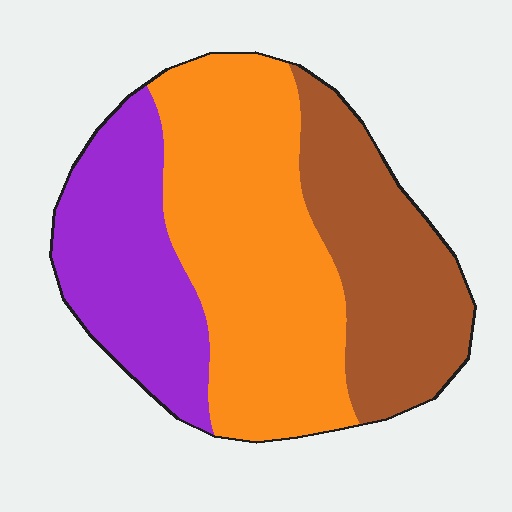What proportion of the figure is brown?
Brown covers 28% of the figure.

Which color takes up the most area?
Orange, at roughly 45%.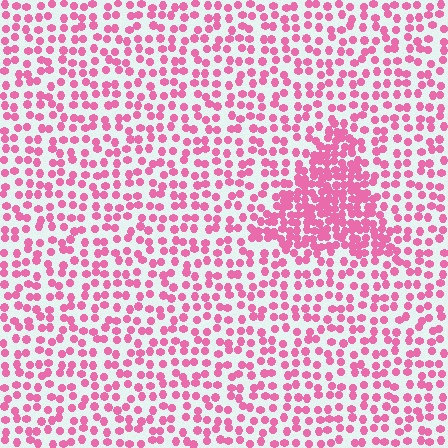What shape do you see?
I see a triangle.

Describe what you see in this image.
The image contains small pink elements arranged at two different densities. A triangle-shaped region is visible where the elements are more densely packed than the surrounding area.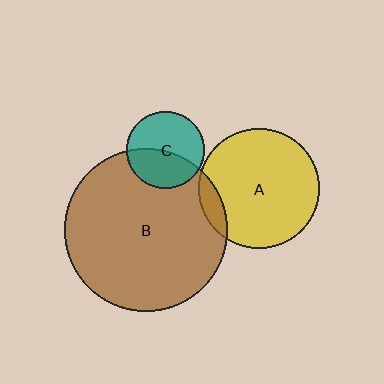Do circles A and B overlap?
Yes.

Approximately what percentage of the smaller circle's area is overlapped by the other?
Approximately 10%.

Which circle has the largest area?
Circle B (brown).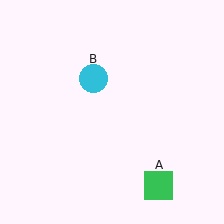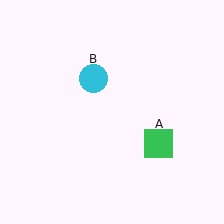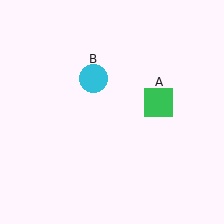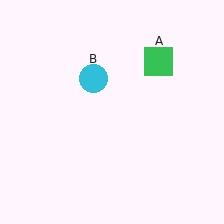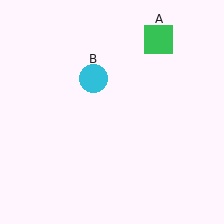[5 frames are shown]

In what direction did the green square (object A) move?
The green square (object A) moved up.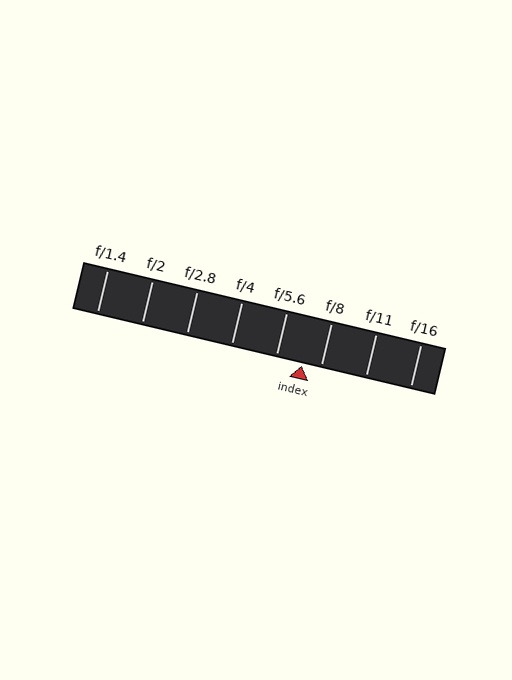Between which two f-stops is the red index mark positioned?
The index mark is between f/5.6 and f/8.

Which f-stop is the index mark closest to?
The index mark is closest to f/8.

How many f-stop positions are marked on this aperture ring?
There are 8 f-stop positions marked.